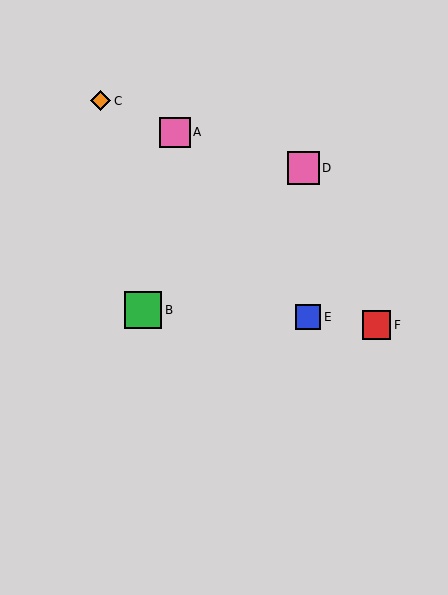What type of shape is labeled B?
Shape B is a green square.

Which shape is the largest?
The green square (labeled B) is the largest.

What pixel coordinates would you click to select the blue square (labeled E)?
Click at (308, 317) to select the blue square E.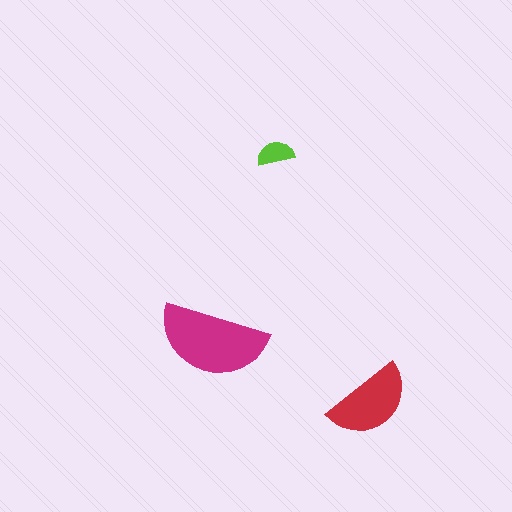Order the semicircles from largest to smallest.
the magenta one, the red one, the lime one.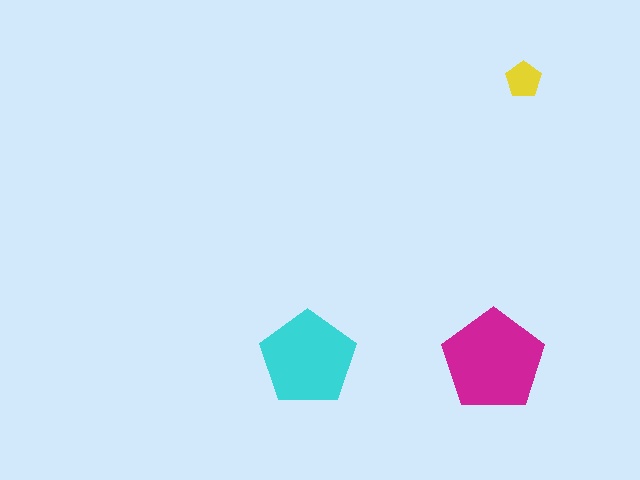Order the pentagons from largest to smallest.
the magenta one, the cyan one, the yellow one.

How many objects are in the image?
There are 3 objects in the image.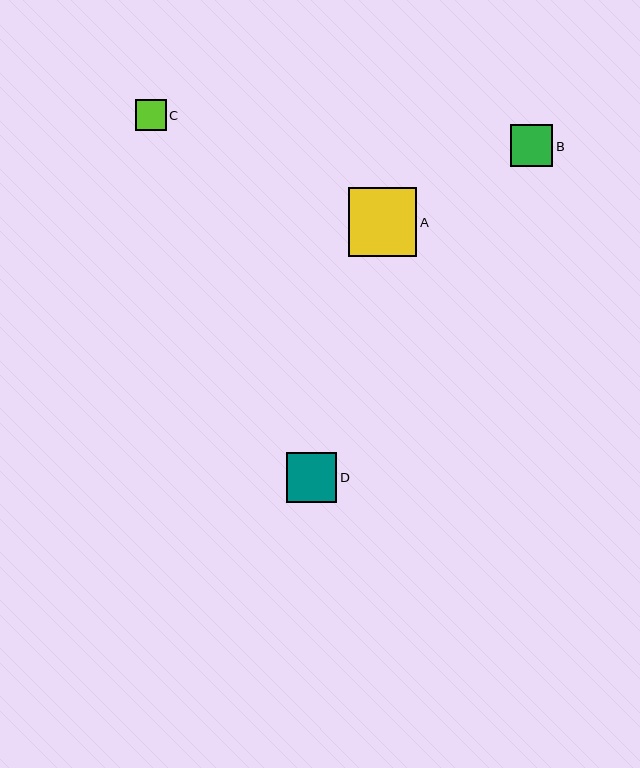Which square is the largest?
Square A is the largest with a size of approximately 68 pixels.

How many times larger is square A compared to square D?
Square A is approximately 1.4 times the size of square D.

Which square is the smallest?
Square C is the smallest with a size of approximately 31 pixels.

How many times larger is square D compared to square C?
Square D is approximately 1.6 times the size of square C.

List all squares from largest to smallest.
From largest to smallest: A, D, B, C.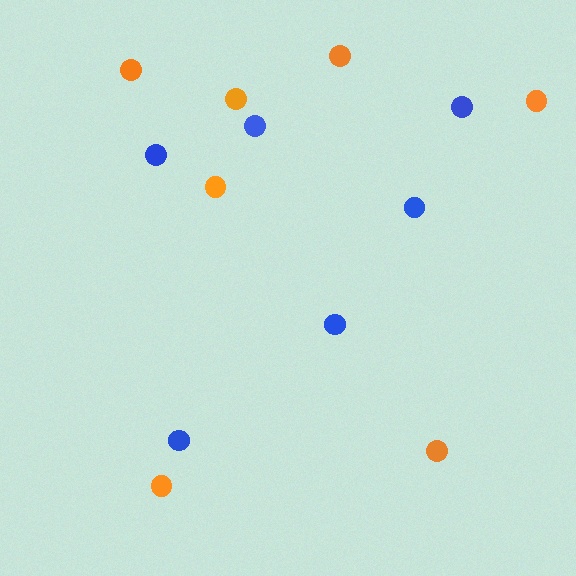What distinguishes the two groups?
There are 2 groups: one group of orange circles (7) and one group of blue circles (6).